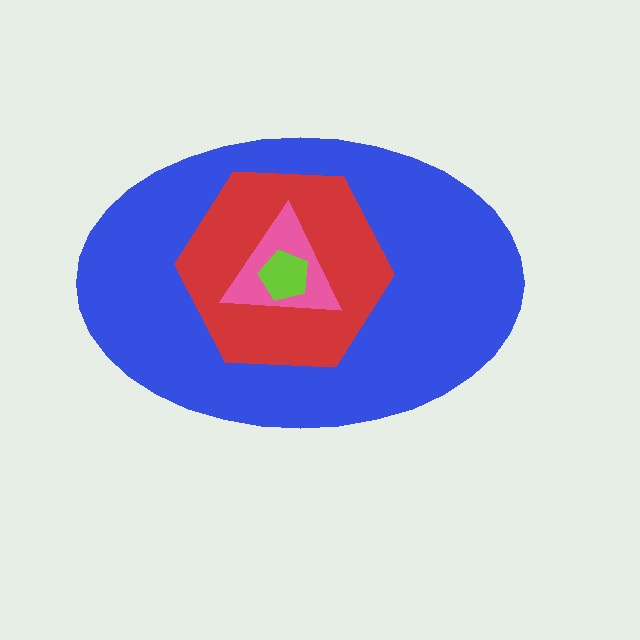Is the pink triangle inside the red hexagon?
Yes.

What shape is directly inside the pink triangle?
The lime pentagon.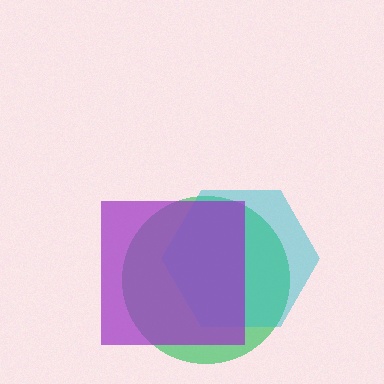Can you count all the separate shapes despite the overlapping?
Yes, there are 3 separate shapes.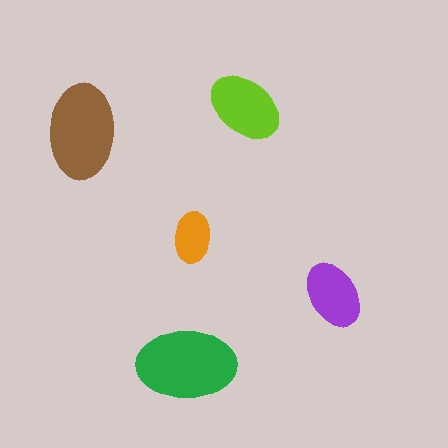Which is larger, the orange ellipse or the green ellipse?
The green one.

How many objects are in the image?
There are 5 objects in the image.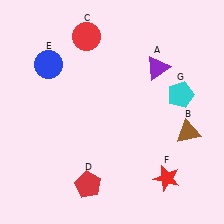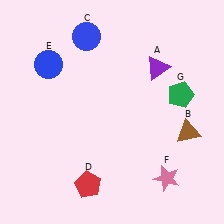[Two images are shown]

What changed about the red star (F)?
In Image 1, F is red. In Image 2, it changed to pink.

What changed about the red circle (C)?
In Image 1, C is red. In Image 2, it changed to blue.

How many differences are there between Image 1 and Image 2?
There are 3 differences between the two images.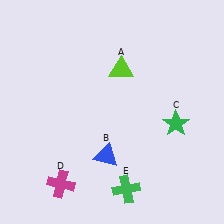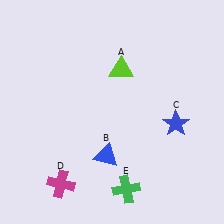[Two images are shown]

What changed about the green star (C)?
In Image 1, C is green. In Image 2, it changed to blue.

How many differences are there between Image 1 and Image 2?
There is 1 difference between the two images.